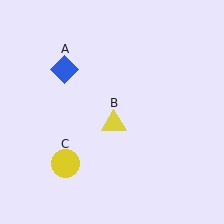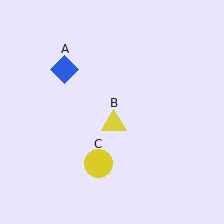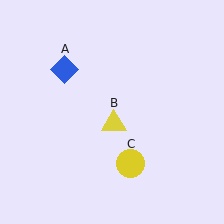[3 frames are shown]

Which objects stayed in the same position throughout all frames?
Blue diamond (object A) and yellow triangle (object B) remained stationary.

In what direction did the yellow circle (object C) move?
The yellow circle (object C) moved right.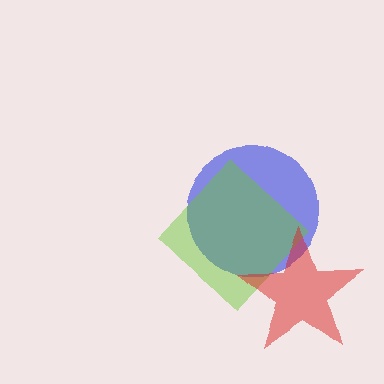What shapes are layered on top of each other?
The layered shapes are: a blue circle, a lime diamond, a red star.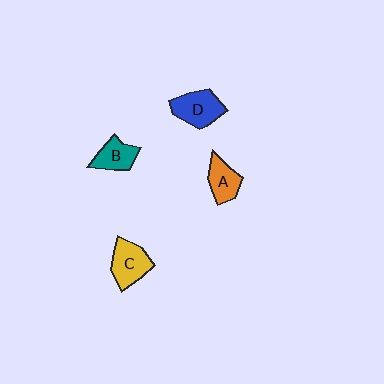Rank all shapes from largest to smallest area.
From largest to smallest: D (blue), C (yellow), A (orange), B (teal).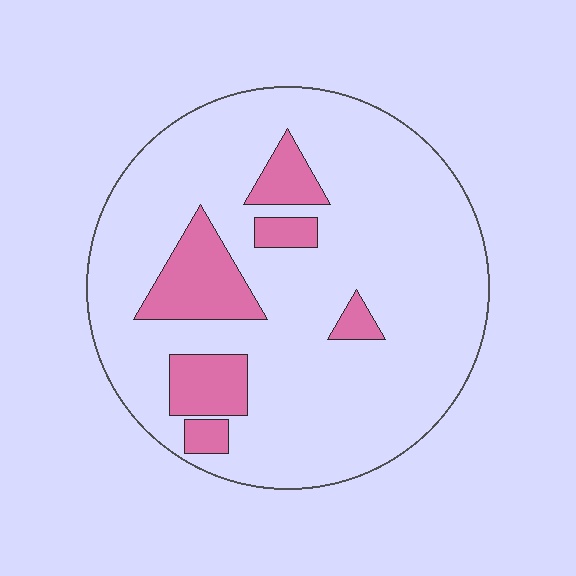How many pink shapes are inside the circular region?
6.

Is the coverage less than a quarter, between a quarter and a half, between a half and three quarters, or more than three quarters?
Less than a quarter.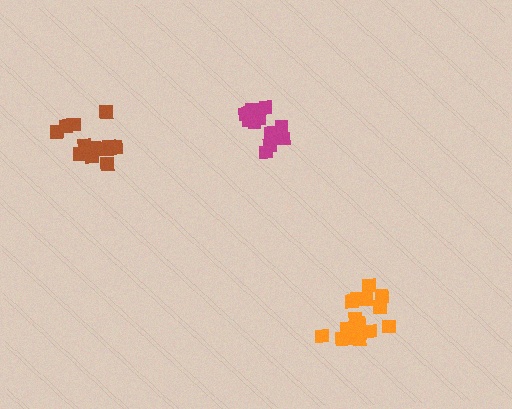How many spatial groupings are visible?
There are 3 spatial groupings.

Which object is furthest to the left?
The brown cluster is leftmost.